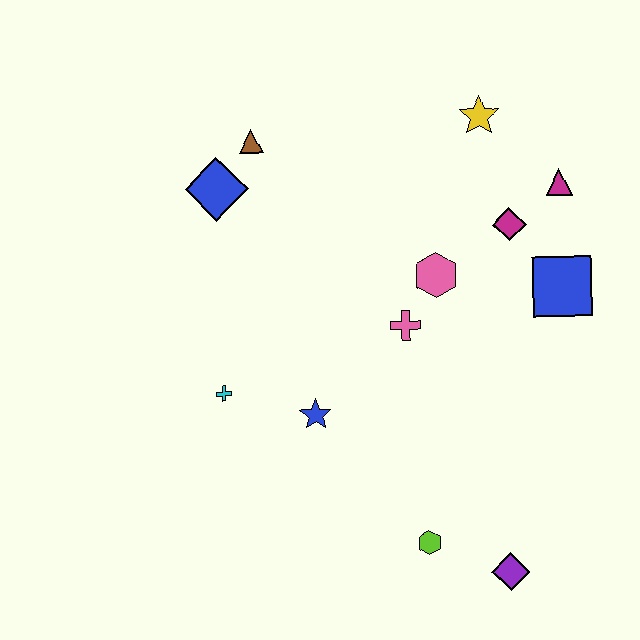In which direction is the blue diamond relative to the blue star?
The blue diamond is above the blue star.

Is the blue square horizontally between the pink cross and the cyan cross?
No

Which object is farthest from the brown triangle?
The purple diamond is farthest from the brown triangle.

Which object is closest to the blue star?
The cyan cross is closest to the blue star.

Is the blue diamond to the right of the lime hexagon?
No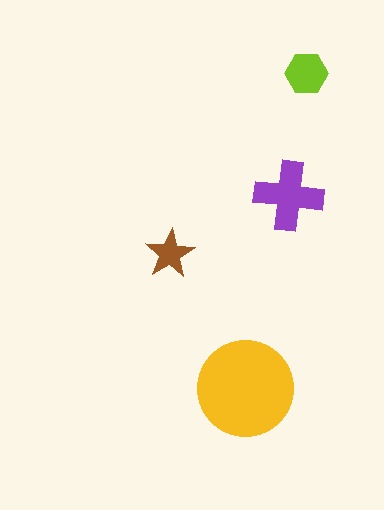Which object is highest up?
The lime hexagon is topmost.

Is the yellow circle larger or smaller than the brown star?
Larger.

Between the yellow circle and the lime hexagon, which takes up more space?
The yellow circle.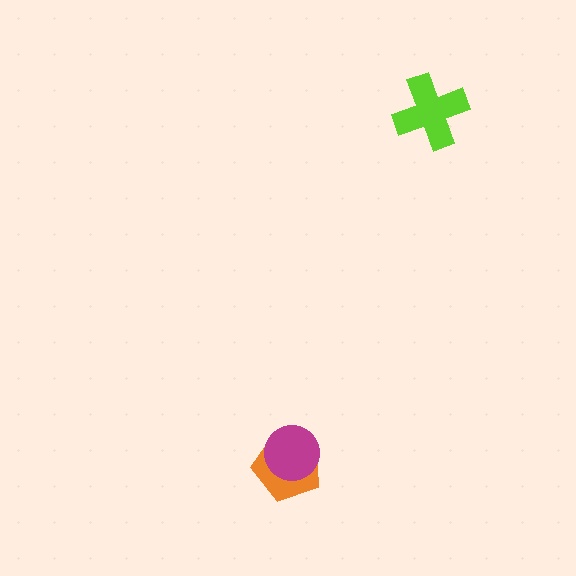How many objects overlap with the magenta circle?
1 object overlaps with the magenta circle.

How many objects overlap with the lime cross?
0 objects overlap with the lime cross.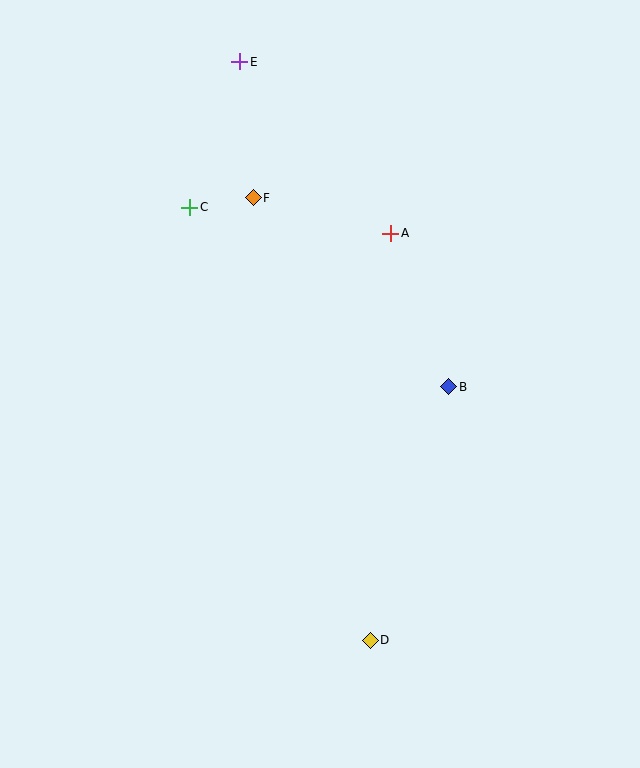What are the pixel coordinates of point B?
Point B is at (449, 387).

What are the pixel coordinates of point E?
Point E is at (240, 62).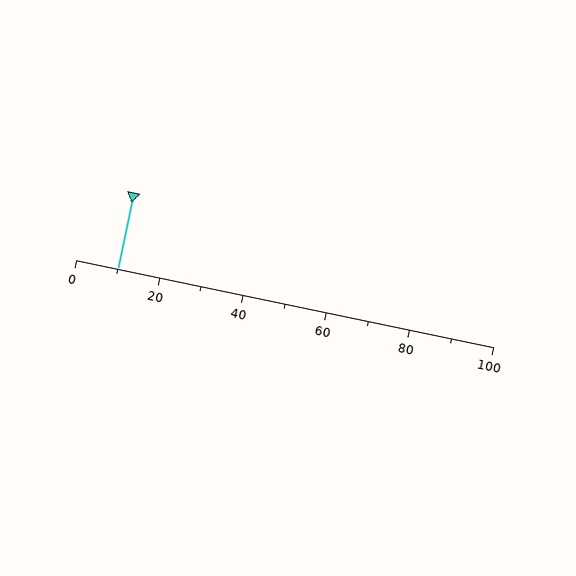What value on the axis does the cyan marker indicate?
The marker indicates approximately 10.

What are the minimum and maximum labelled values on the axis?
The axis runs from 0 to 100.